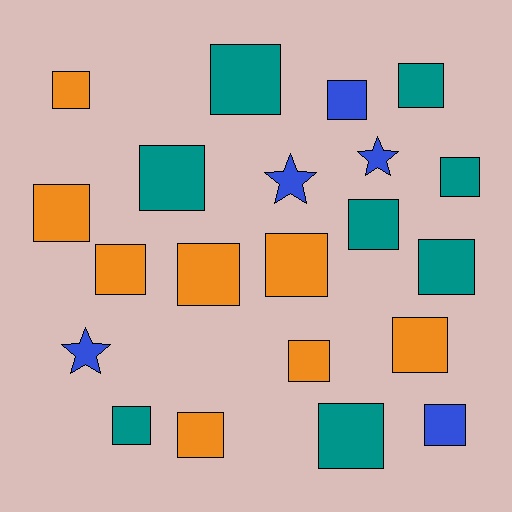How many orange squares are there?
There are 8 orange squares.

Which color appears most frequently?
Orange, with 8 objects.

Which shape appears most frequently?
Square, with 18 objects.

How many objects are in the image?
There are 21 objects.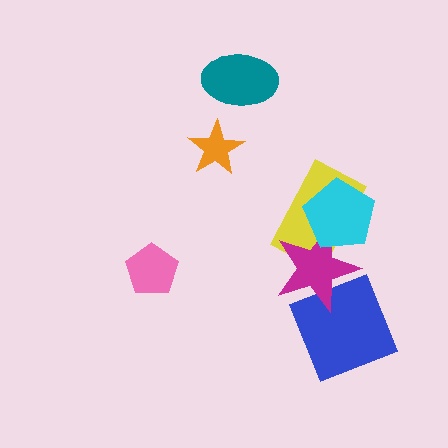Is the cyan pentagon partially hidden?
No, no other shape covers it.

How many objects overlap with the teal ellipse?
0 objects overlap with the teal ellipse.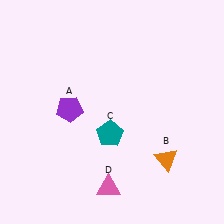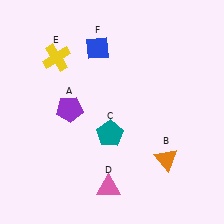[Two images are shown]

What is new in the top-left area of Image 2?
A yellow cross (E) was added in the top-left area of Image 2.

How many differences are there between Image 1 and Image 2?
There are 2 differences between the two images.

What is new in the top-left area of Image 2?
A blue diamond (F) was added in the top-left area of Image 2.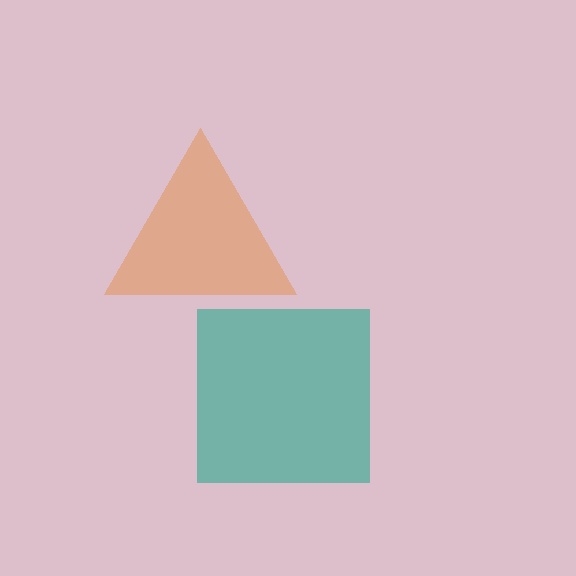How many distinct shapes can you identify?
There are 2 distinct shapes: an orange triangle, a teal square.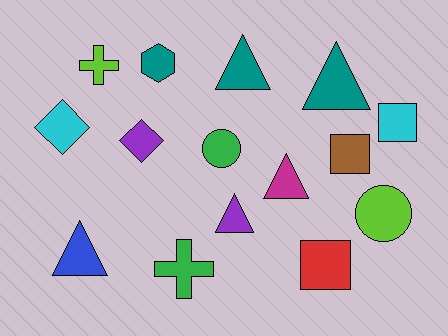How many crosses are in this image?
There are 2 crosses.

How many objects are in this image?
There are 15 objects.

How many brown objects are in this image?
There is 1 brown object.